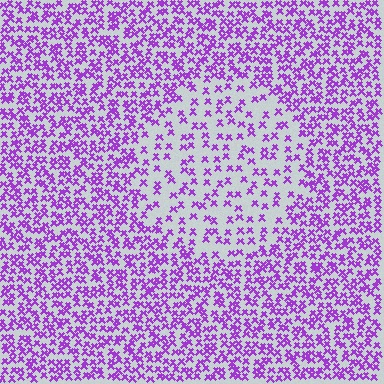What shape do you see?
I see a circle.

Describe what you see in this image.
The image contains small purple elements arranged at two different densities. A circle-shaped region is visible where the elements are less densely packed than the surrounding area.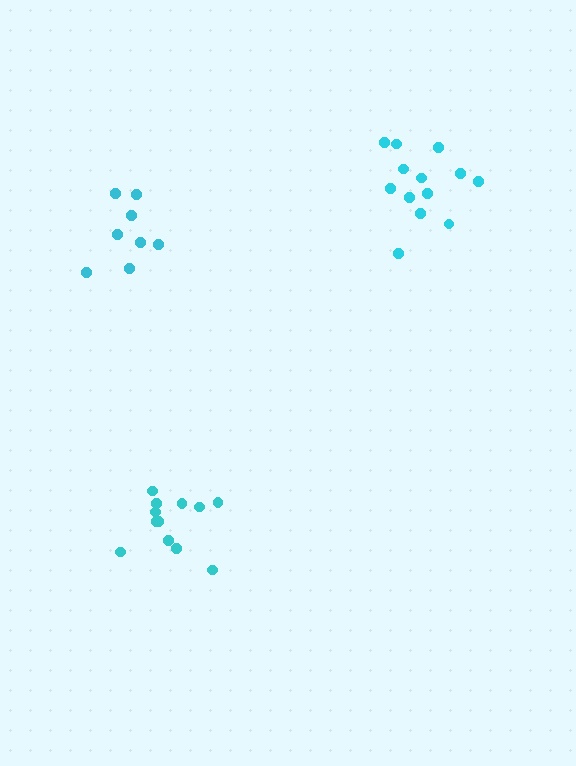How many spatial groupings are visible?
There are 3 spatial groupings.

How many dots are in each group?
Group 1: 13 dots, Group 2: 8 dots, Group 3: 12 dots (33 total).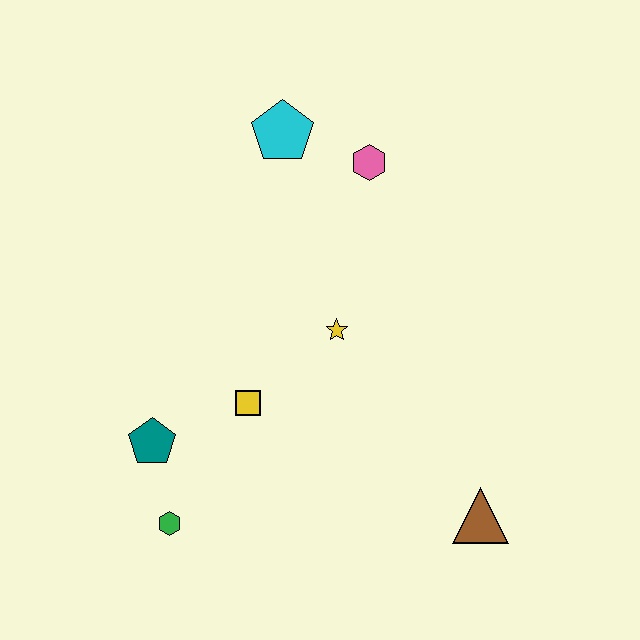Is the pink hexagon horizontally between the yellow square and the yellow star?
No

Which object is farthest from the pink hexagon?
The green hexagon is farthest from the pink hexagon.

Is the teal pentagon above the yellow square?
No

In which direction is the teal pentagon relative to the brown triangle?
The teal pentagon is to the left of the brown triangle.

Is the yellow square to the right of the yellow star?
No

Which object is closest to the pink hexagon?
The cyan pentagon is closest to the pink hexagon.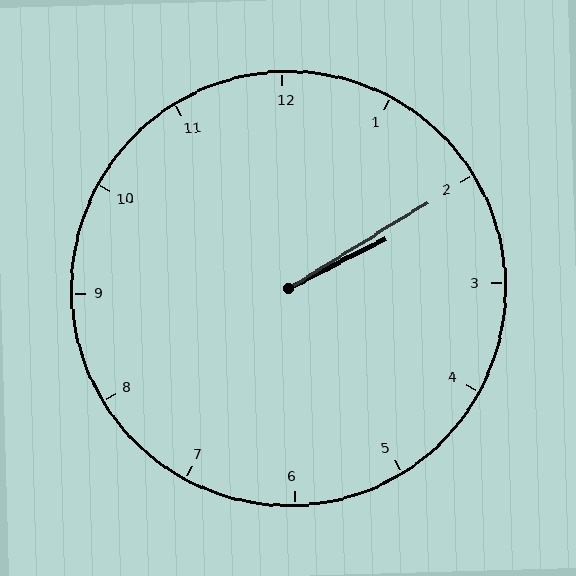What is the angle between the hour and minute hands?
Approximately 5 degrees.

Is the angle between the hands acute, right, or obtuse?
It is acute.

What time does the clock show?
2:10.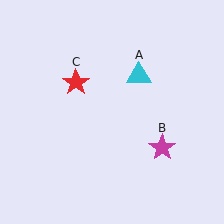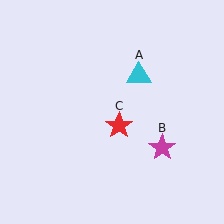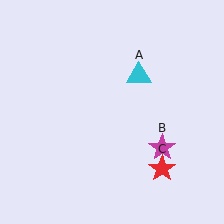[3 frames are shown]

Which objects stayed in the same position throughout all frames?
Cyan triangle (object A) and magenta star (object B) remained stationary.